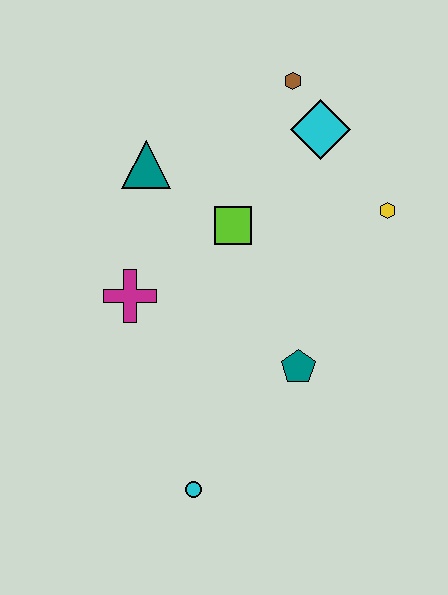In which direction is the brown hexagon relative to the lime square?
The brown hexagon is above the lime square.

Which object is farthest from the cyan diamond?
The cyan circle is farthest from the cyan diamond.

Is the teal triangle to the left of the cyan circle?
Yes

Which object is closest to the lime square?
The teal triangle is closest to the lime square.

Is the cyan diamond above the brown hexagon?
No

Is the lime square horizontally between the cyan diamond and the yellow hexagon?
No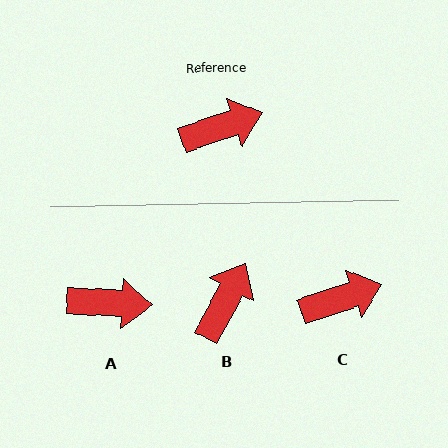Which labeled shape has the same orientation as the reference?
C.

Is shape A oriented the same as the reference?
No, it is off by about 22 degrees.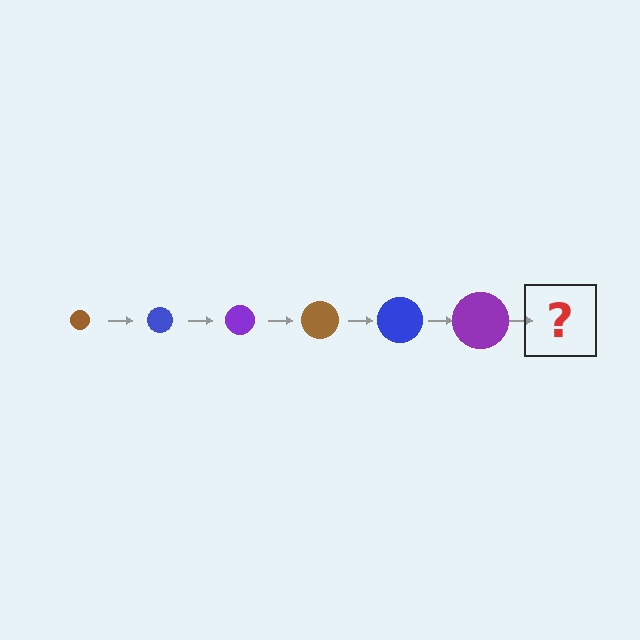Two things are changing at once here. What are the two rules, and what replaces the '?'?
The two rules are that the circle grows larger each step and the color cycles through brown, blue, and purple. The '?' should be a brown circle, larger than the previous one.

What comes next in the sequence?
The next element should be a brown circle, larger than the previous one.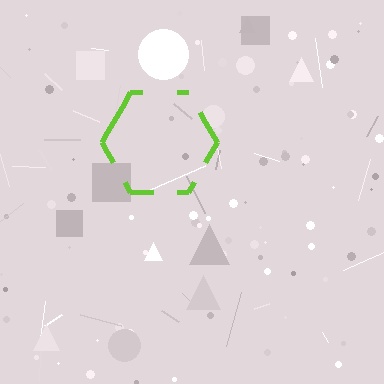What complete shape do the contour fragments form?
The contour fragments form a hexagon.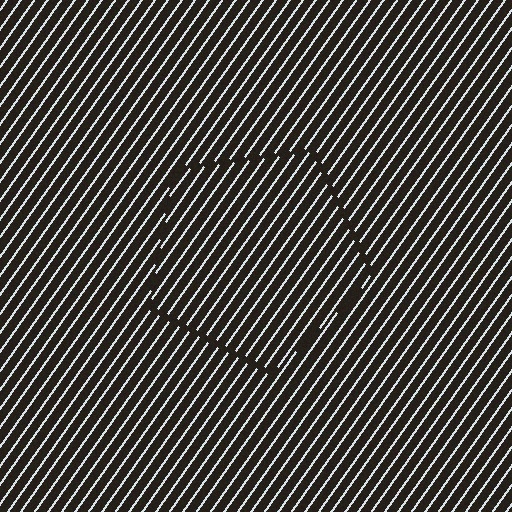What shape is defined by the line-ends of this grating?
An illusory pentagon. The interior of the shape contains the same grating, shifted by half a period — the contour is defined by the phase discontinuity where line-ends from the inner and outer gratings abut.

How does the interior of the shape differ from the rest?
The interior of the shape contains the same grating, shifted by half a period — the contour is defined by the phase discontinuity where line-ends from the inner and outer gratings abut.